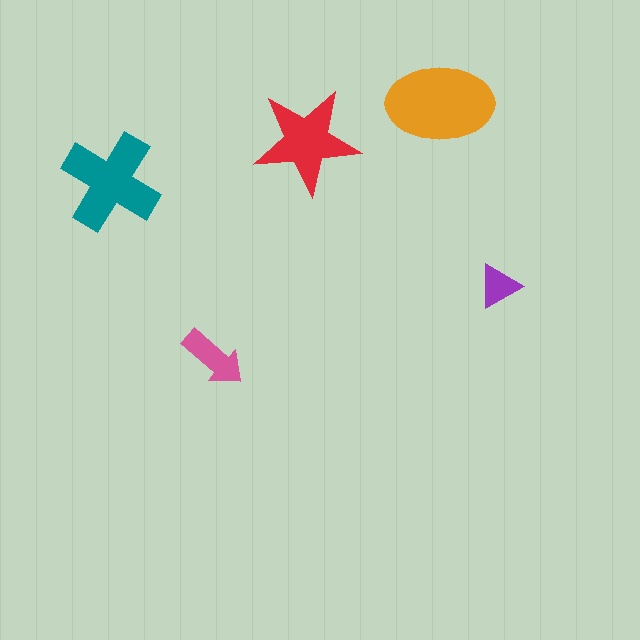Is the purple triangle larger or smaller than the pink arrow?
Smaller.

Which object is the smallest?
The purple triangle.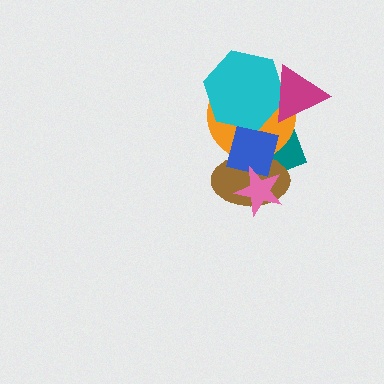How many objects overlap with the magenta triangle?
3 objects overlap with the magenta triangle.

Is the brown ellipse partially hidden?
Yes, it is partially covered by another shape.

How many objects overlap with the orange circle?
5 objects overlap with the orange circle.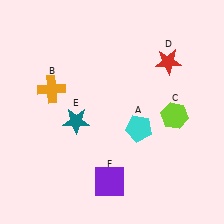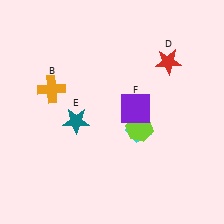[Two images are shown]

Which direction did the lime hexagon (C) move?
The lime hexagon (C) moved left.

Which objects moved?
The objects that moved are: the lime hexagon (C), the purple square (F).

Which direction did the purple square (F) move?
The purple square (F) moved up.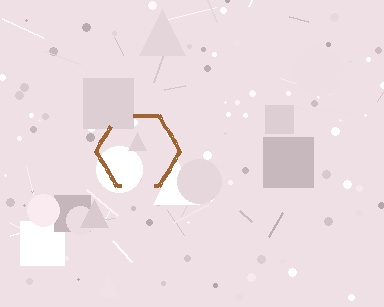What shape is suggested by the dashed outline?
The dashed outline suggests a hexagon.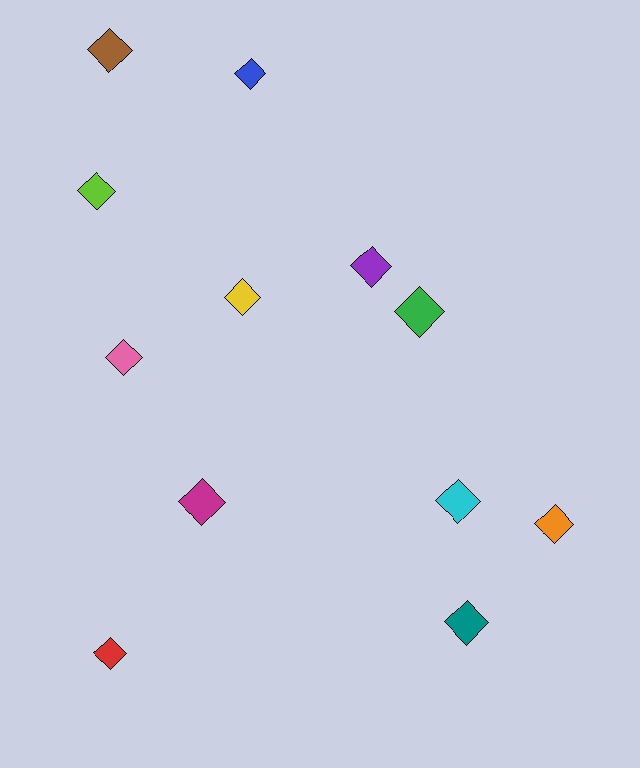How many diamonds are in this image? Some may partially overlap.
There are 12 diamonds.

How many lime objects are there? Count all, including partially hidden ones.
There is 1 lime object.